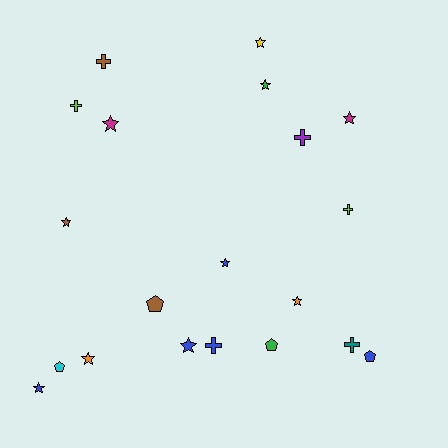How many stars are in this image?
There are 10 stars.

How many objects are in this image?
There are 20 objects.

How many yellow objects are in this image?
There is 1 yellow object.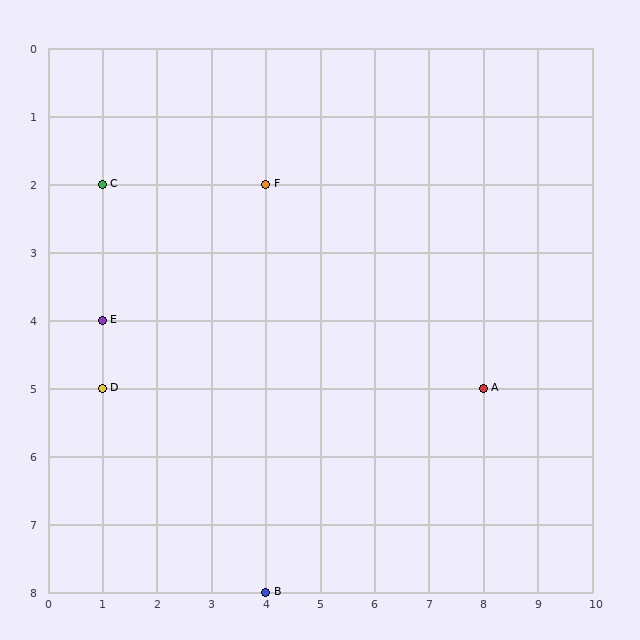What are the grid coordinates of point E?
Point E is at grid coordinates (1, 4).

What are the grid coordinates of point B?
Point B is at grid coordinates (4, 8).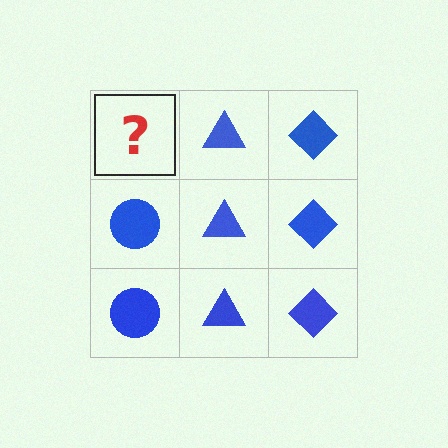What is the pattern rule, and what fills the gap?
The rule is that each column has a consistent shape. The gap should be filled with a blue circle.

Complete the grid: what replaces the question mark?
The question mark should be replaced with a blue circle.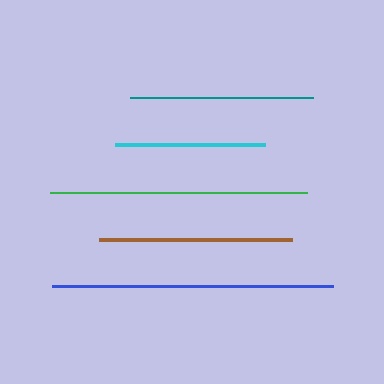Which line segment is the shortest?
The cyan line is the shortest at approximately 150 pixels.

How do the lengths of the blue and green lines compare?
The blue and green lines are approximately the same length.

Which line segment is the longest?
The blue line is the longest at approximately 281 pixels.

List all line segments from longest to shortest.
From longest to shortest: blue, green, brown, teal, cyan.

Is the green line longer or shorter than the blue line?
The blue line is longer than the green line.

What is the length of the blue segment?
The blue segment is approximately 281 pixels long.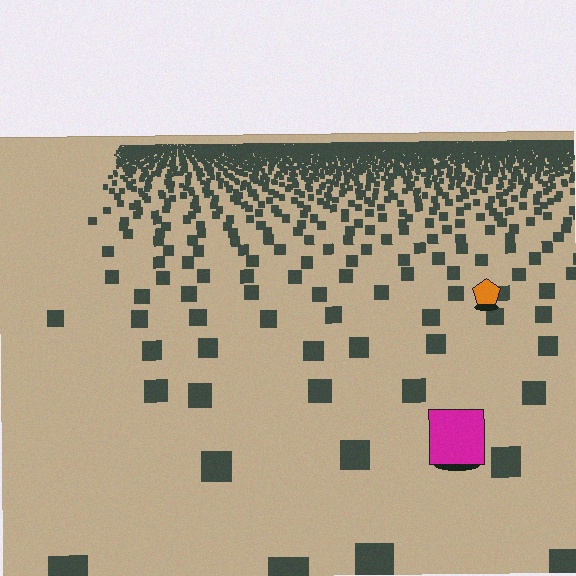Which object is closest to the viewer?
The magenta square is closest. The texture marks near it are larger and more spread out.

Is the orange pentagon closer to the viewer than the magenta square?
No. The magenta square is closer — you can tell from the texture gradient: the ground texture is coarser near it.